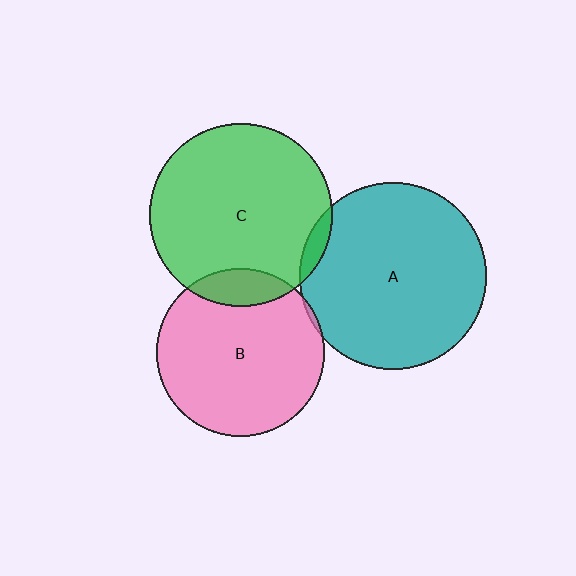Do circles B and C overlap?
Yes.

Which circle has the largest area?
Circle A (teal).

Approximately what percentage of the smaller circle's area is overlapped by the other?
Approximately 15%.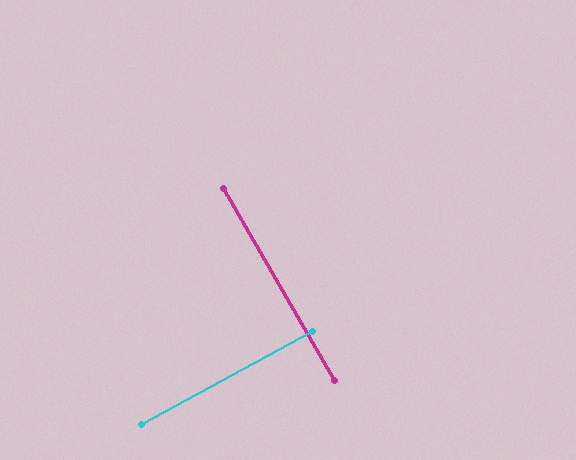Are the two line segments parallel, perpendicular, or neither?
Perpendicular — they meet at approximately 89°.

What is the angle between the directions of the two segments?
Approximately 89 degrees.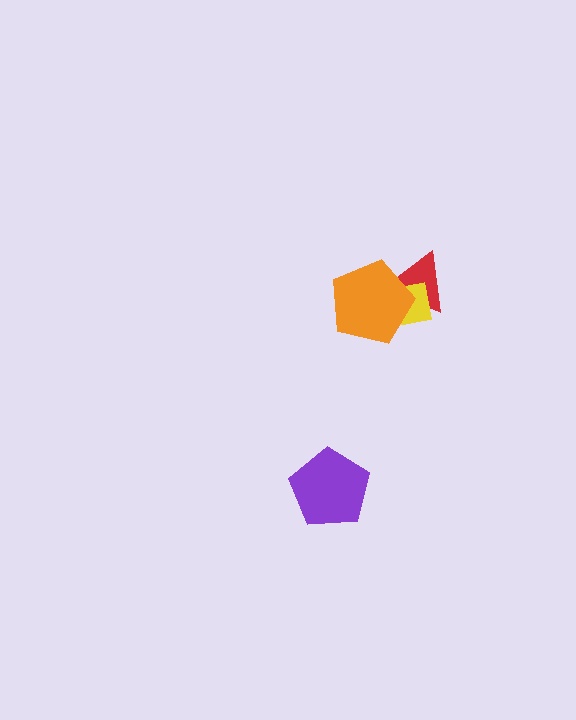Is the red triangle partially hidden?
Yes, it is partially covered by another shape.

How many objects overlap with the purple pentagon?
0 objects overlap with the purple pentagon.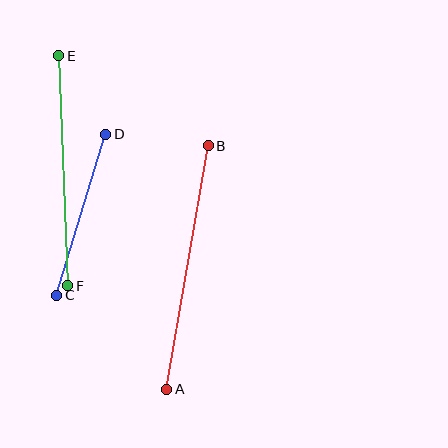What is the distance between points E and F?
The distance is approximately 230 pixels.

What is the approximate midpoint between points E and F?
The midpoint is at approximately (63, 171) pixels.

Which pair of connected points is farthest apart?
Points A and B are farthest apart.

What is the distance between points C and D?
The distance is approximately 168 pixels.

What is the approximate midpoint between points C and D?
The midpoint is at approximately (81, 215) pixels.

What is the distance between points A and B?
The distance is approximately 247 pixels.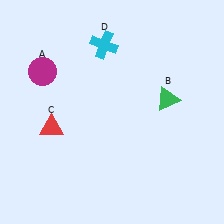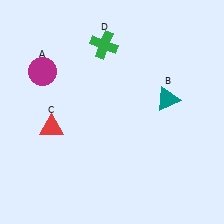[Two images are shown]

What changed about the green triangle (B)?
In Image 1, B is green. In Image 2, it changed to teal.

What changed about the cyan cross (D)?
In Image 1, D is cyan. In Image 2, it changed to green.